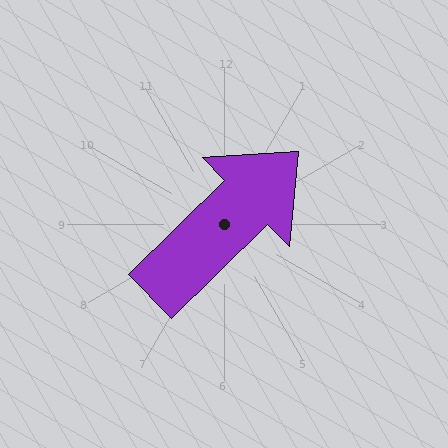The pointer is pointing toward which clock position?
Roughly 2 o'clock.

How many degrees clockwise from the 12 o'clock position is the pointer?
Approximately 46 degrees.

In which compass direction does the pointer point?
Northeast.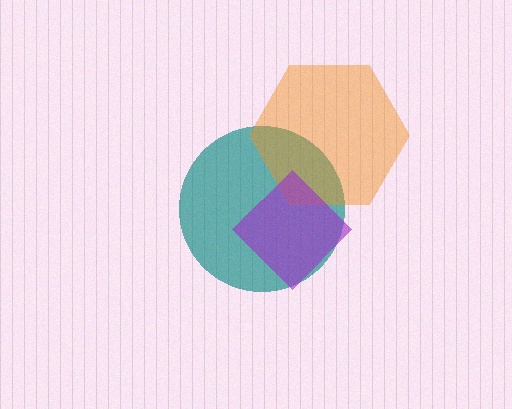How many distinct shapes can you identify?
There are 3 distinct shapes: a teal circle, an orange hexagon, a purple diamond.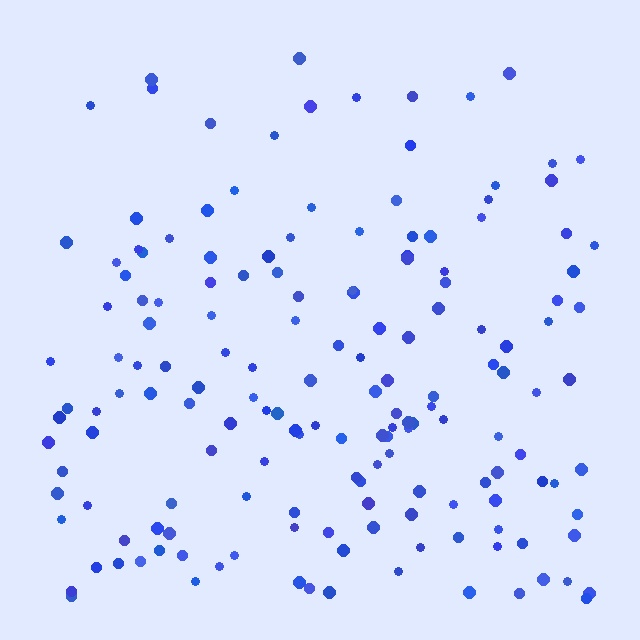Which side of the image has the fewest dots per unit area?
The top.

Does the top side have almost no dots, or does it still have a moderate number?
Still a moderate number, just noticeably fewer than the bottom.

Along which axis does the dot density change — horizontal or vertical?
Vertical.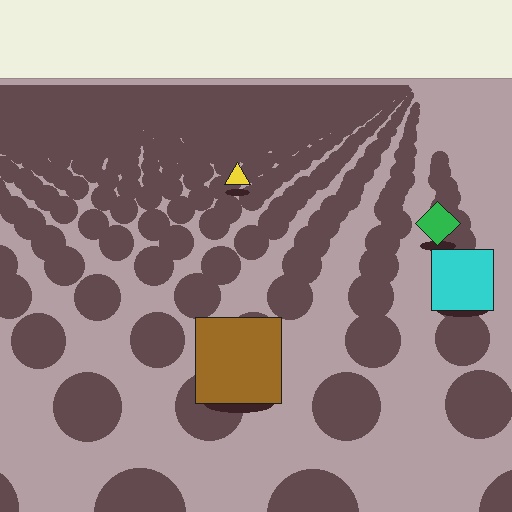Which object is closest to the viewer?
The brown square is closest. The texture marks near it are larger and more spread out.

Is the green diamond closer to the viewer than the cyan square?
No. The cyan square is closer — you can tell from the texture gradient: the ground texture is coarser near it.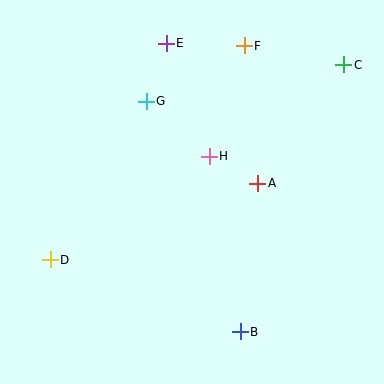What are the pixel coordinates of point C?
Point C is at (344, 65).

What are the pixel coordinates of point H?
Point H is at (209, 156).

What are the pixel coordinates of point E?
Point E is at (166, 43).